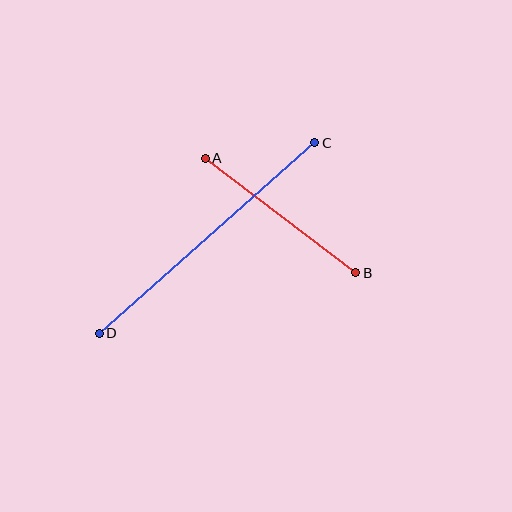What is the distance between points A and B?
The distance is approximately 189 pixels.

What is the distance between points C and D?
The distance is approximately 288 pixels.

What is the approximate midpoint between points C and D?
The midpoint is at approximately (207, 238) pixels.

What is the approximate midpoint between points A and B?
The midpoint is at approximately (281, 216) pixels.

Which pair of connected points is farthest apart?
Points C and D are farthest apart.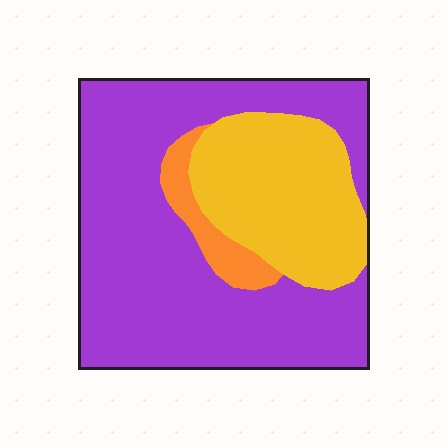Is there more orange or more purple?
Purple.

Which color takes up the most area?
Purple, at roughly 65%.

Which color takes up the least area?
Orange, at roughly 5%.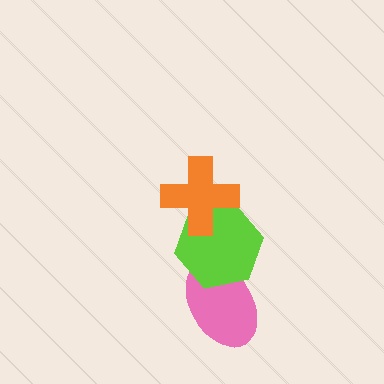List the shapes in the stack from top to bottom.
From top to bottom: the orange cross, the lime hexagon, the pink ellipse.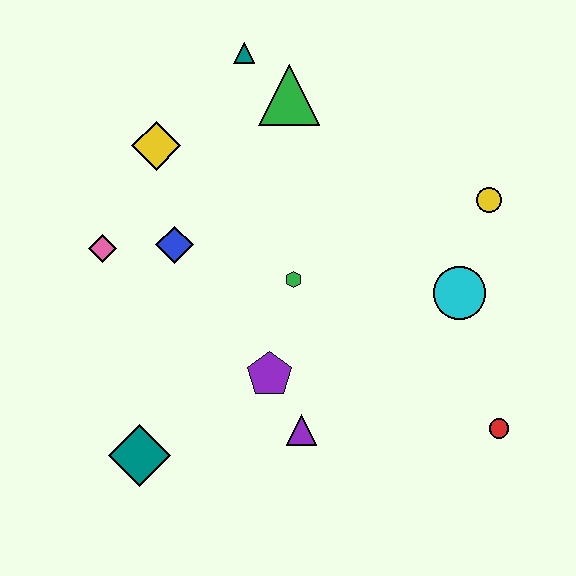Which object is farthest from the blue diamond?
The red circle is farthest from the blue diamond.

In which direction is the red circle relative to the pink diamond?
The red circle is to the right of the pink diamond.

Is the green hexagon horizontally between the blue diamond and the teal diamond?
No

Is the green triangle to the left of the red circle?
Yes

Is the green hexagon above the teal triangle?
No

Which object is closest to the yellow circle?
The cyan circle is closest to the yellow circle.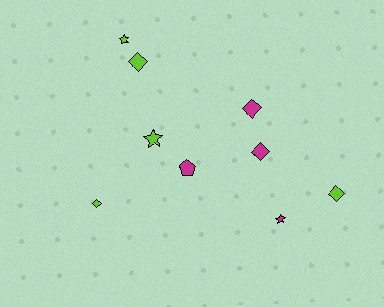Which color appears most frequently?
Lime, with 5 objects.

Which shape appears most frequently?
Diamond, with 5 objects.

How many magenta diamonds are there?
There are 2 magenta diamonds.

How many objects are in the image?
There are 9 objects.